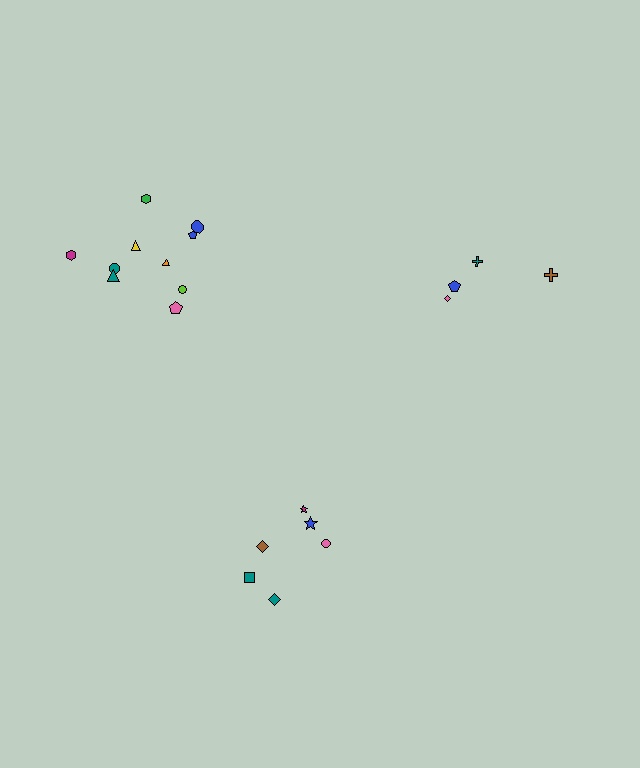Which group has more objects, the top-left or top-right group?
The top-left group.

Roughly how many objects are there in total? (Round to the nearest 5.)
Roughly 20 objects in total.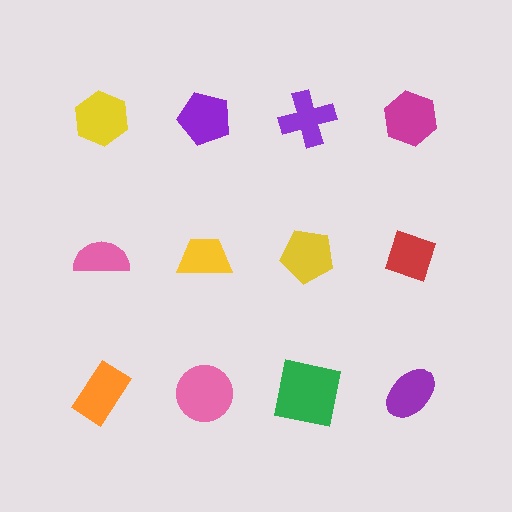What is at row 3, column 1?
An orange rectangle.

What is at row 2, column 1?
A pink semicircle.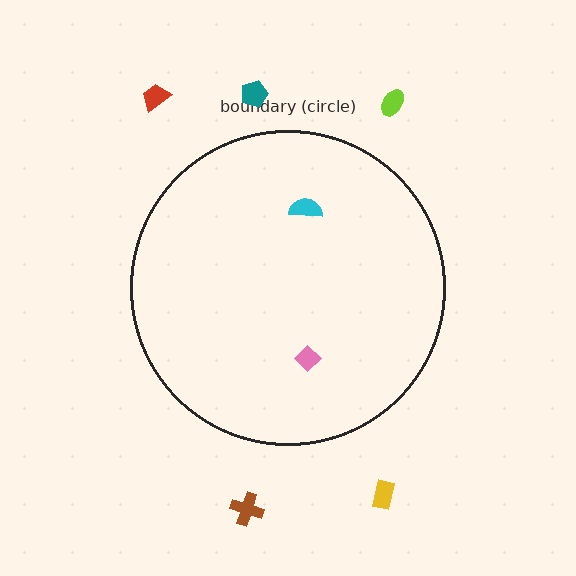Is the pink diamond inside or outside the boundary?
Inside.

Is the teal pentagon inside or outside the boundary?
Outside.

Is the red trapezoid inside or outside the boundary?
Outside.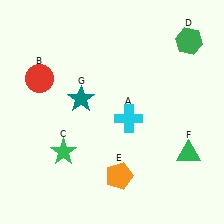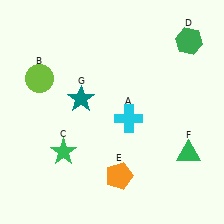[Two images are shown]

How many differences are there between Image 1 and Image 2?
There is 1 difference between the two images.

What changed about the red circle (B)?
In Image 1, B is red. In Image 2, it changed to lime.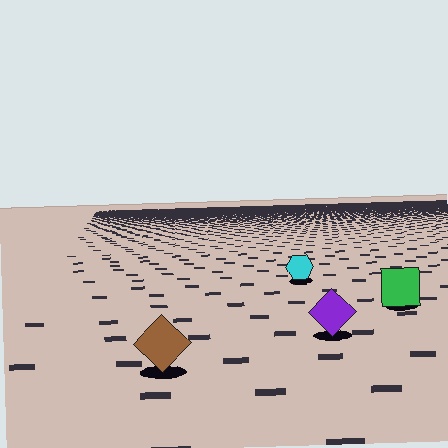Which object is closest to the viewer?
The brown diamond is closest. The texture marks near it are larger and more spread out.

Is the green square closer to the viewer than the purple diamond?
No. The purple diamond is closer — you can tell from the texture gradient: the ground texture is coarser near it.